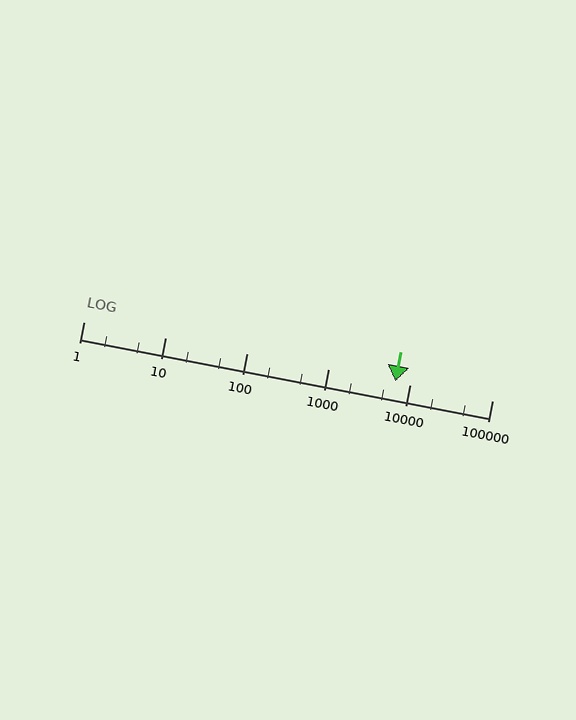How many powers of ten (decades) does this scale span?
The scale spans 5 decades, from 1 to 100000.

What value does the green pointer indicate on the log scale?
The pointer indicates approximately 6600.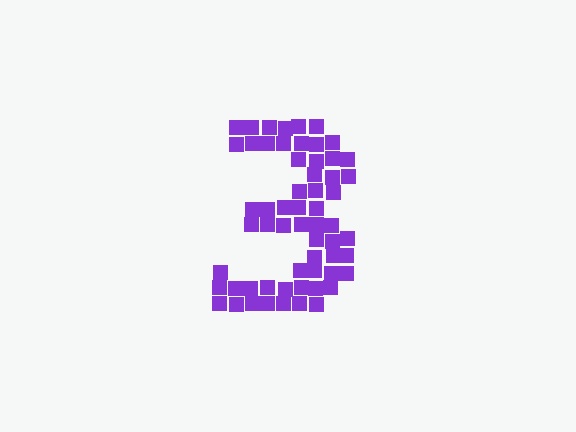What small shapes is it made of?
It is made of small squares.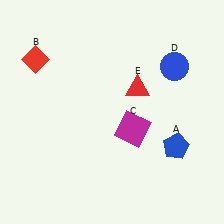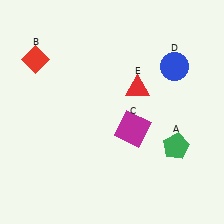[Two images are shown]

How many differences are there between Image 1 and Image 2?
There is 1 difference between the two images.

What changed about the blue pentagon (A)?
In Image 1, A is blue. In Image 2, it changed to green.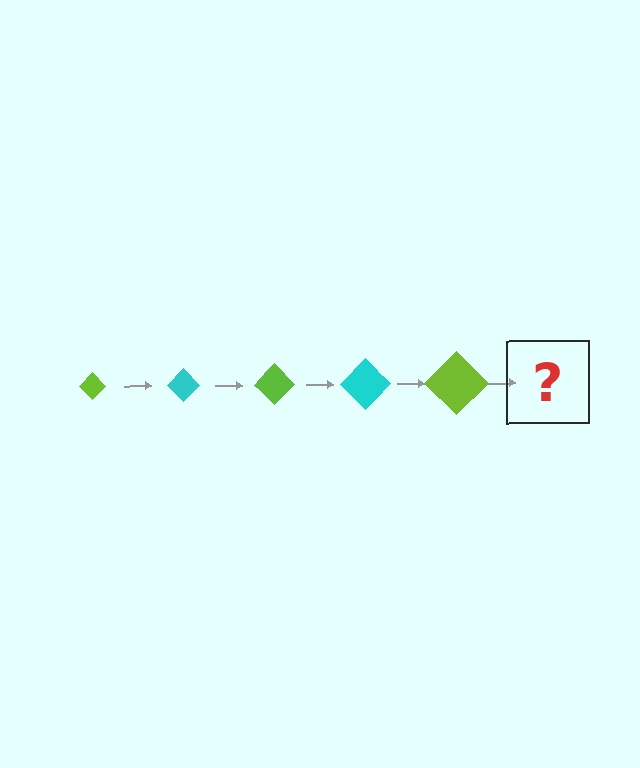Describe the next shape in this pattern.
It should be a cyan diamond, larger than the previous one.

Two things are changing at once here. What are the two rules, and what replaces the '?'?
The two rules are that the diamond grows larger each step and the color cycles through lime and cyan. The '?' should be a cyan diamond, larger than the previous one.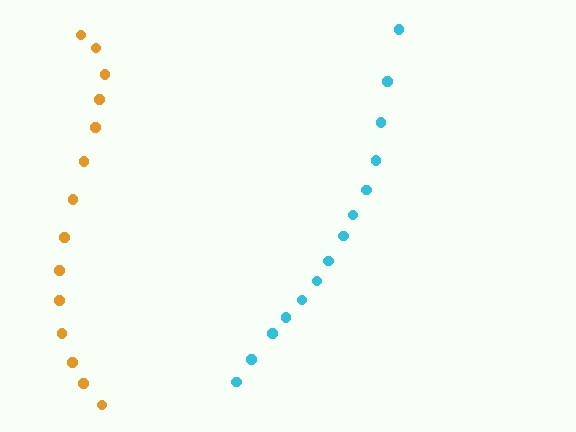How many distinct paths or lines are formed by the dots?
There are 2 distinct paths.